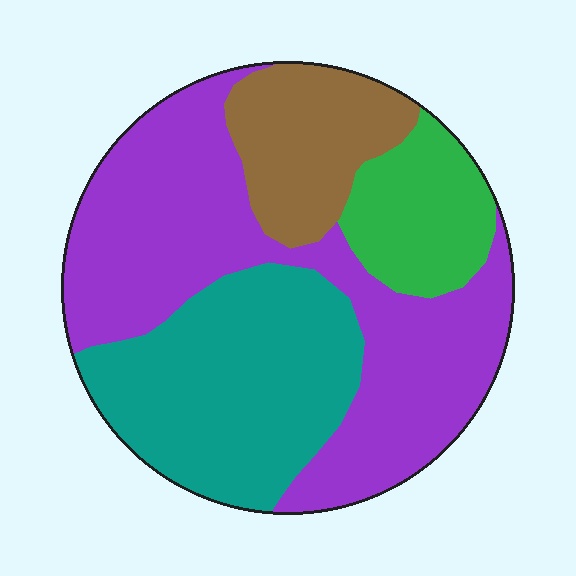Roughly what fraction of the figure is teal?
Teal covers roughly 30% of the figure.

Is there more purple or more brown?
Purple.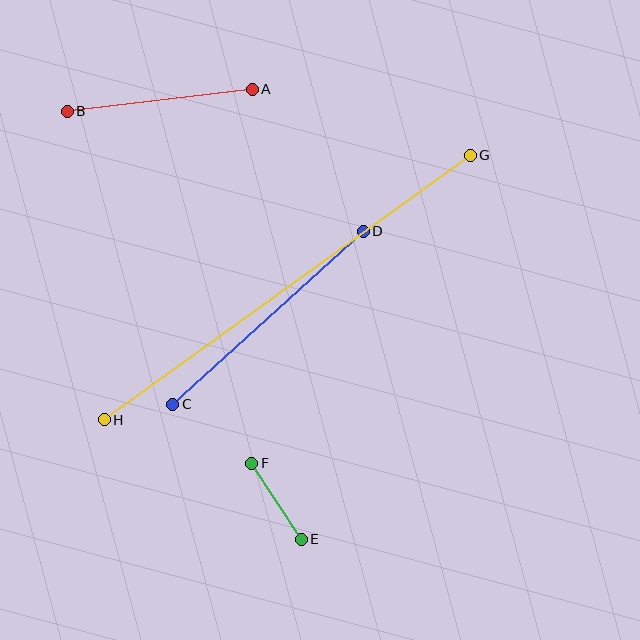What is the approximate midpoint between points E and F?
The midpoint is at approximately (277, 501) pixels.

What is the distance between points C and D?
The distance is approximately 257 pixels.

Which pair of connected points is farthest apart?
Points G and H are farthest apart.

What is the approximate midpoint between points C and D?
The midpoint is at approximately (268, 318) pixels.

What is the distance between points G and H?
The distance is approximately 451 pixels.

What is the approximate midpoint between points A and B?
The midpoint is at approximately (160, 100) pixels.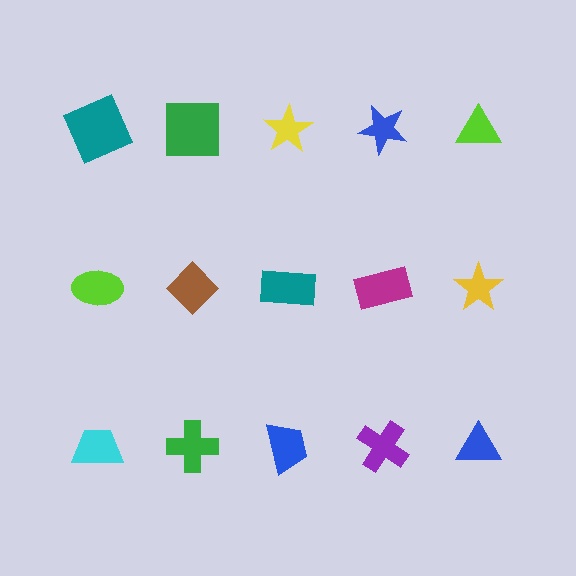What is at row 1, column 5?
A lime triangle.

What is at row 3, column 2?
A green cross.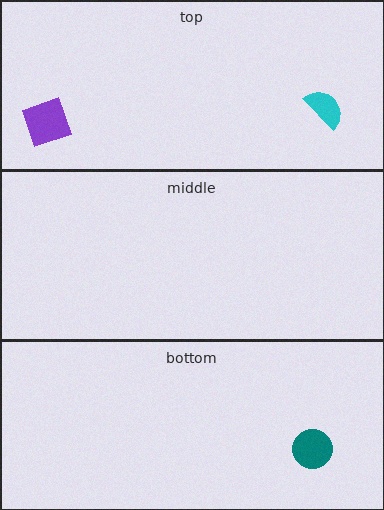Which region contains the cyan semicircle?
The top region.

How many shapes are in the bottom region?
1.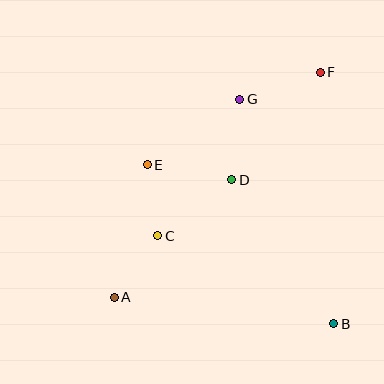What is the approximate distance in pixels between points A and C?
The distance between A and C is approximately 75 pixels.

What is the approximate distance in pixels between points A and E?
The distance between A and E is approximately 136 pixels.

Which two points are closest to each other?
Points C and E are closest to each other.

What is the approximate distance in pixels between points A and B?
The distance between A and B is approximately 221 pixels.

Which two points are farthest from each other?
Points A and F are farthest from each other.